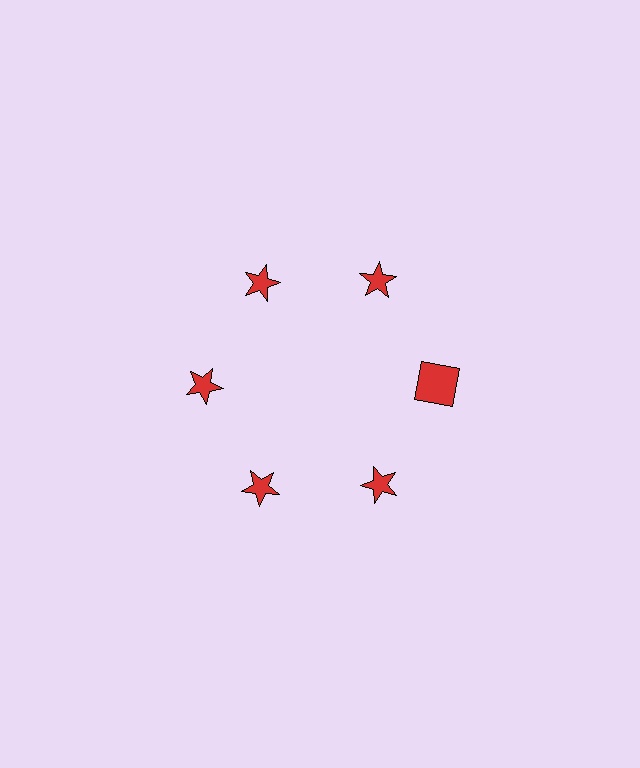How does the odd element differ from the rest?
It has a different shape: square instead of star.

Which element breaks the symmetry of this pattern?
The red square at roughly the 3 o'clock position breaks the symmetry. All other shapes are red stars.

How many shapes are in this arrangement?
There are 6 shapes arranged in a ring pattern.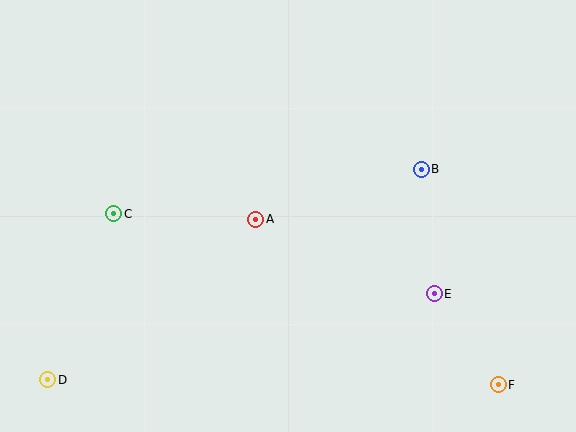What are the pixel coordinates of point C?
Point C is at (114, 214).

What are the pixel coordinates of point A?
Point A is at (256, 219).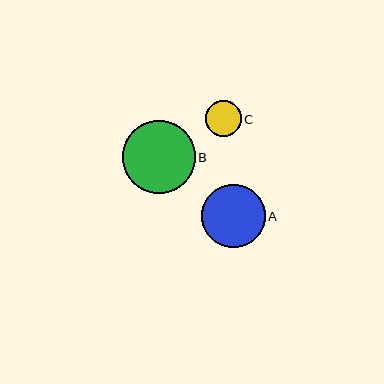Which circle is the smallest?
Circle C is the smallest with a size of approximately 36 pixels.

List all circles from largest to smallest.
From largest to smallest: B, A, C.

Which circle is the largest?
Circle B is the largest with a size of approximately 73 pixels.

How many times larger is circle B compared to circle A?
Circle B is approximately 1.2 times the size of circle A.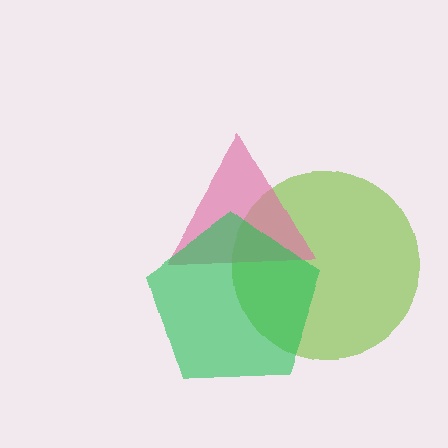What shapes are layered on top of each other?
The layered shapes are: a lime circle, a pink triangle, a green pentagon.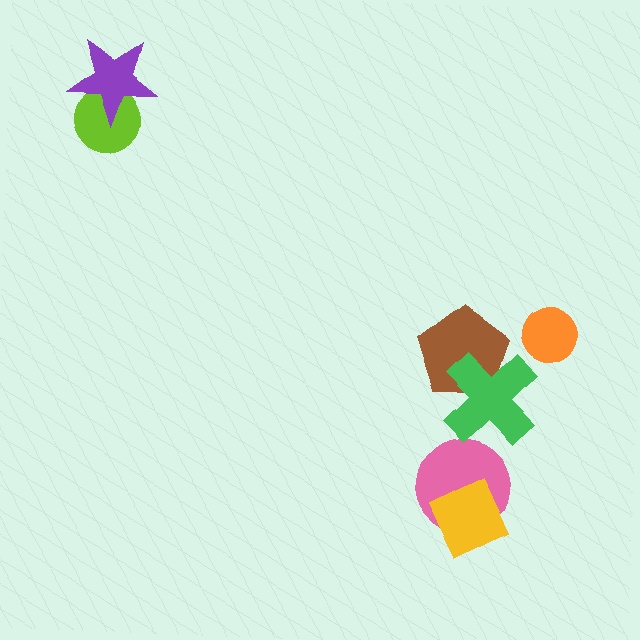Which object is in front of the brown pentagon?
The green cross is in front of the brown pentagon.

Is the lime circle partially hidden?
Yes, it is partially covered by another shape.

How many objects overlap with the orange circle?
0 objects overlap with the orange circle.